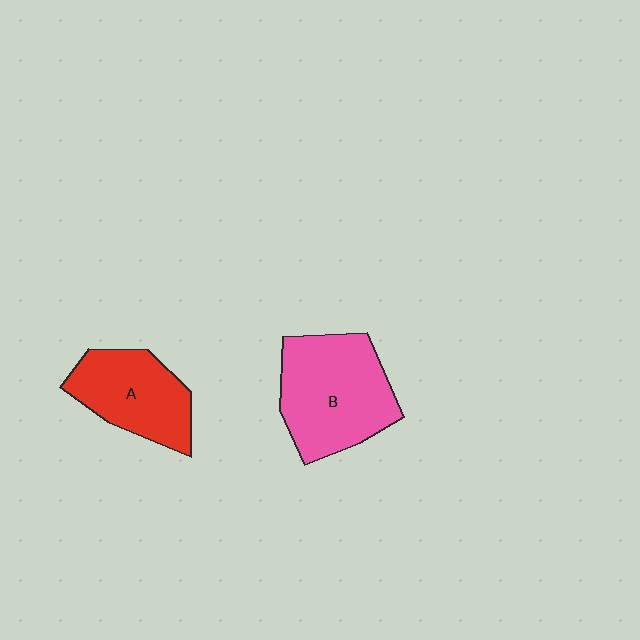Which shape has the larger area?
Shape B (pink).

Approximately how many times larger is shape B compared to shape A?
Approximately 1.3 times.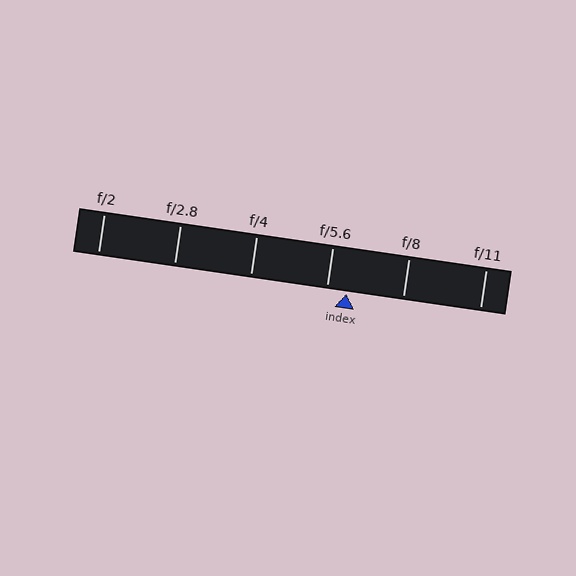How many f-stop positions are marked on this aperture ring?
There are 6 f-stop positions marked.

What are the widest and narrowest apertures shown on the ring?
The widest aperture shown is f/2 and the narrowest is f/11.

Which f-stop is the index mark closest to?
The index mark is closest to f/5.6.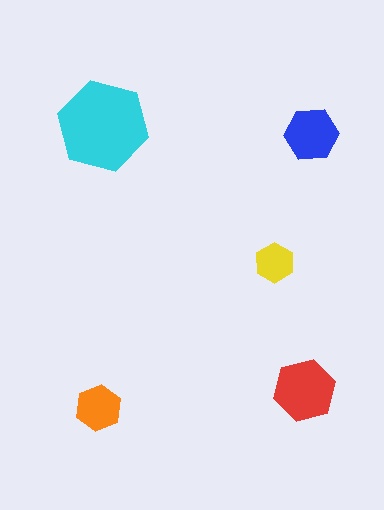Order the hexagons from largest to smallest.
the cyan one, the red one, the blue one, the orange one, the yellow one.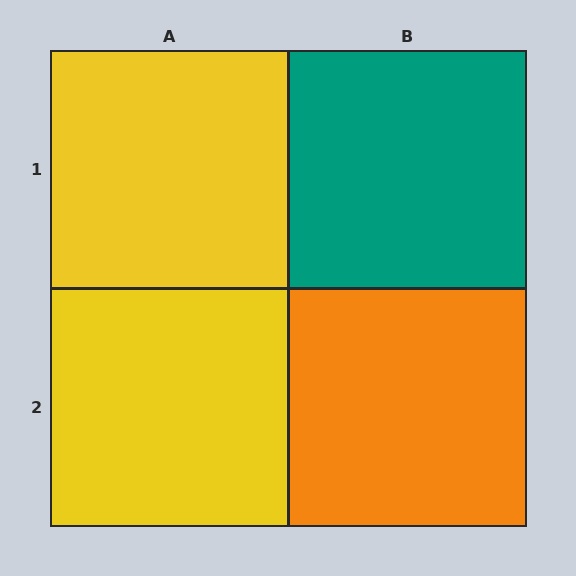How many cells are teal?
1 cell is teal.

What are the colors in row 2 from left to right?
Yellow, orange.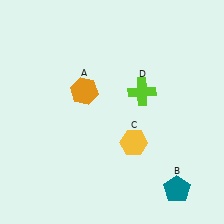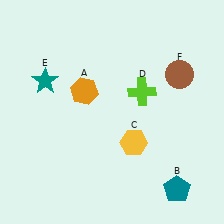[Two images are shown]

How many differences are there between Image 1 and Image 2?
There are 2 differences between the two images.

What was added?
A teal star (E), a brown circle (F) were added in Image 2.